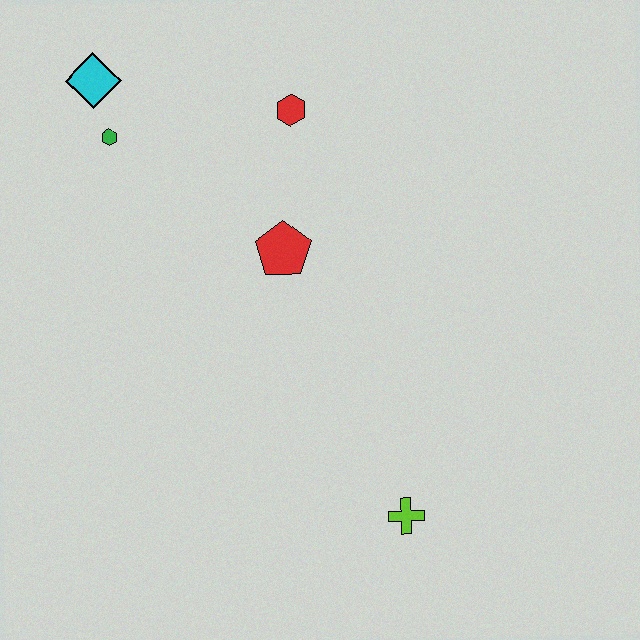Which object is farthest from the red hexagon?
The lime cross is farthest from the red hexagon.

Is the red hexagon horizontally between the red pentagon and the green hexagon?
No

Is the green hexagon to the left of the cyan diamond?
No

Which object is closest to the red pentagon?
The red hexagon is closest to the red pentagon.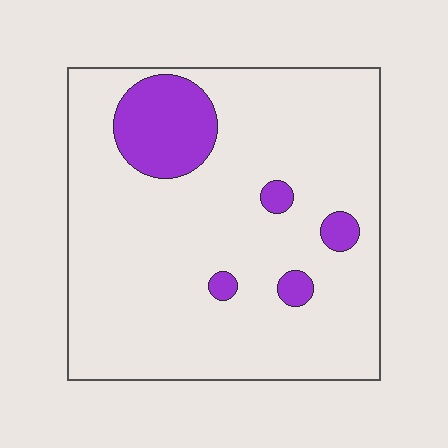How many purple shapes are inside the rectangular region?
5.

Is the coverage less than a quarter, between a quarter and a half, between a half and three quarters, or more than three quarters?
Less than a quarter.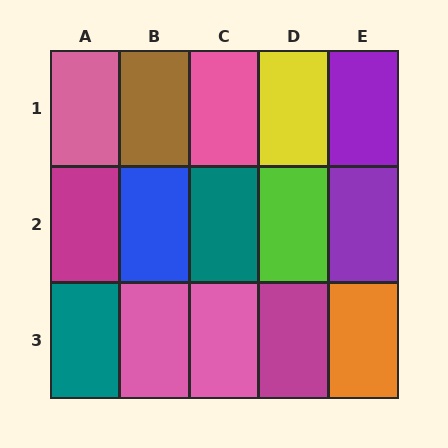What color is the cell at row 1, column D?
Yellow.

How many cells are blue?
1 cell is blue.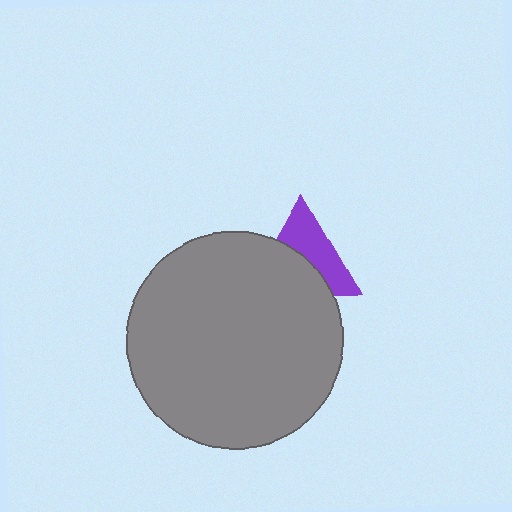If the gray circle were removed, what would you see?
You would see the complete purple triangle.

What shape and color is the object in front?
The object in front is a gray circle.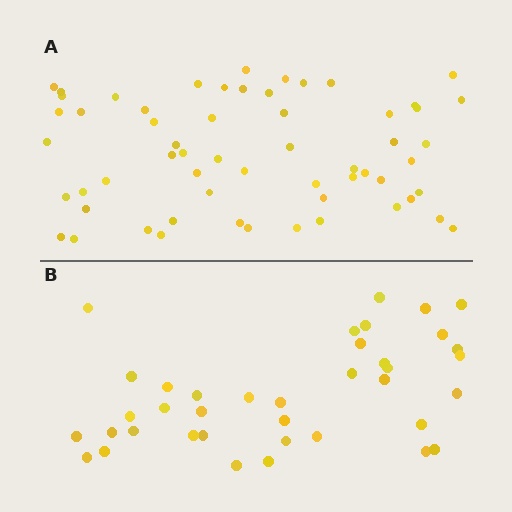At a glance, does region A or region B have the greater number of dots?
Region A (the top region) has more dots.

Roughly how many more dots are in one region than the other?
Region A has approximately 20 more dots than region B.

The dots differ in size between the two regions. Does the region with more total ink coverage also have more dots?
No. Region B has more total ink coverage because its dots are larger, but region A actually contains more individual dots. Total area can be misleading — the number of items is what matters here.